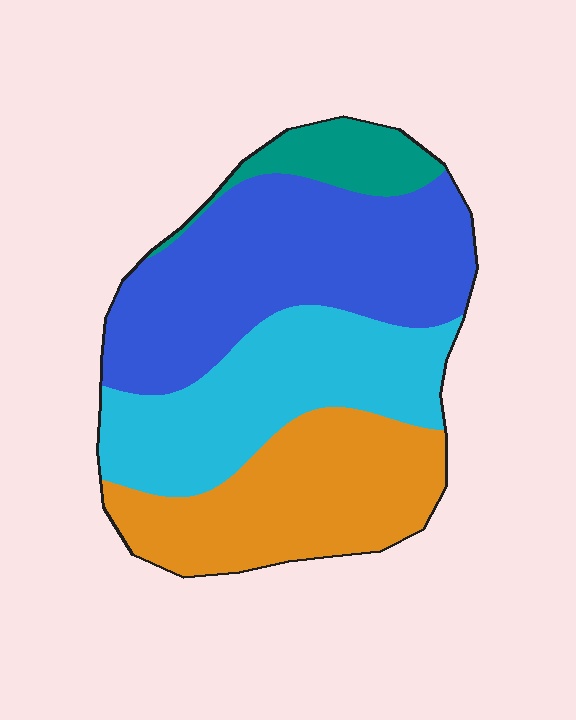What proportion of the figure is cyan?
Cyan takes up about one quarter (1/4) of the figure.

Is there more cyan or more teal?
Cyan.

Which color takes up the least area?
Teal, at roughly 10%.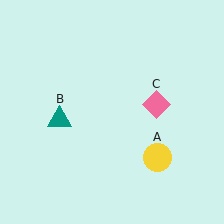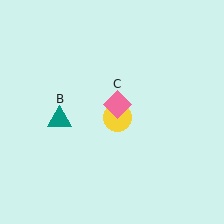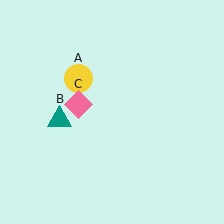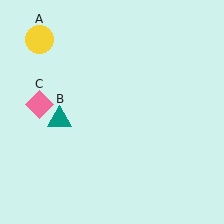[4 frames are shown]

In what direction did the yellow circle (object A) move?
The yellow circle (object A) moved up and to the left.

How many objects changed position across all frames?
2 objects changed position: yellow circle (object A), pink diamond (object C).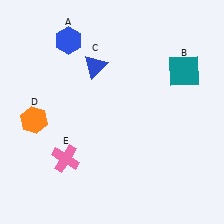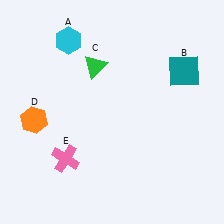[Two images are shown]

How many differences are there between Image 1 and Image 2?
There are 2 differences between the two images.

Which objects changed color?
A changed from blue to cyan. C changed from blue to green.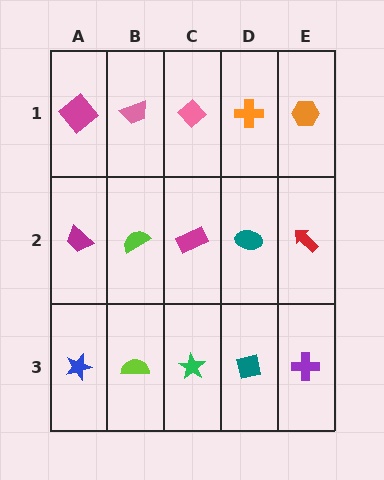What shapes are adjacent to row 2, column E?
An orange hexagon (row 1, column E), a purple cross (row 3, column E), a teal ellipse (row 2, column D).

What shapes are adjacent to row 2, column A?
A magenta diamond (row 1, column A), a blue star (row 3, column A), a lime semicircle (row 2, column B).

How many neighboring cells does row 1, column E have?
2.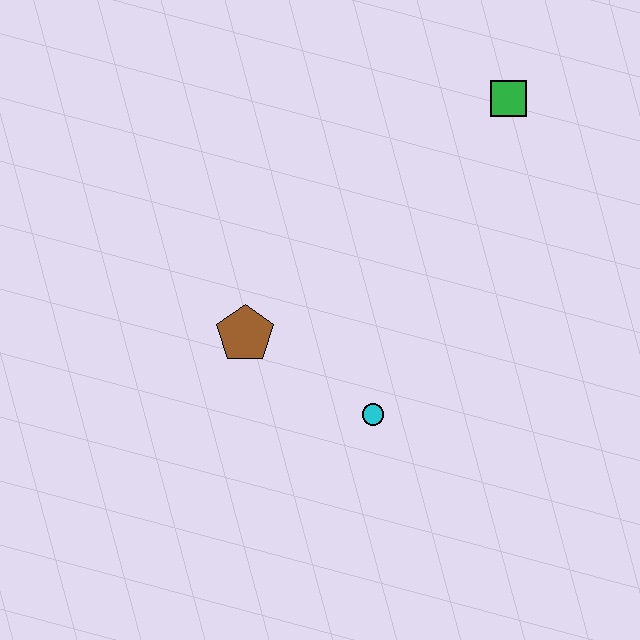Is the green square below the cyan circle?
No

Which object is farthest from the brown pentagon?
The green square is farthest from the brown pentagon.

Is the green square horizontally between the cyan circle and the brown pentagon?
No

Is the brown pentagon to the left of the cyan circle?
Yes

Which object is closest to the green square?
The cyan circle is closest to the green square.